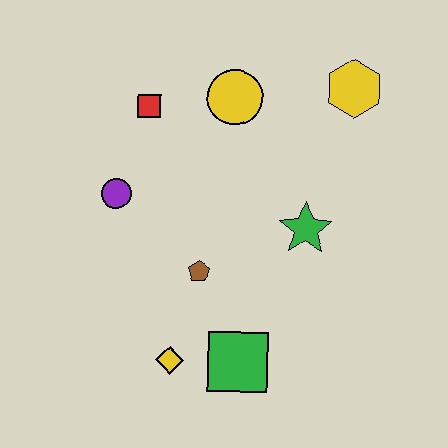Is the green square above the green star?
No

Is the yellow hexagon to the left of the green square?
No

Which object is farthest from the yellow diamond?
The yellow hexagon is farthest from the yellow diamond.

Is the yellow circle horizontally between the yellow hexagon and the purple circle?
Yes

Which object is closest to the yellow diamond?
The green square is closest to the yellow diamond.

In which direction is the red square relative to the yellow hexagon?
The red square is to the left of the yellow hexagon.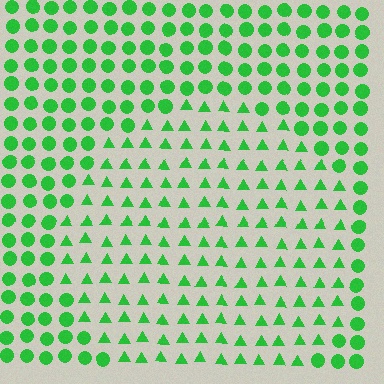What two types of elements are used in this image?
The image uses triangles inside the circle region and circles outside it.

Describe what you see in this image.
The image is filled with small green elements arranged in a uniform grid. A circle-shaped region contains triangles, while the surrounding area contains circles. The boundary is defined purely by the change in element shape.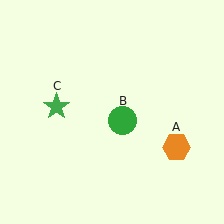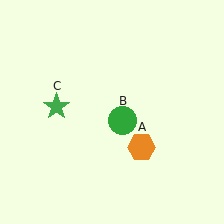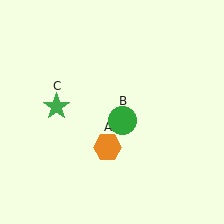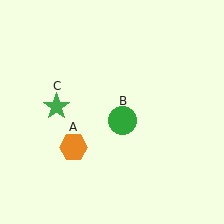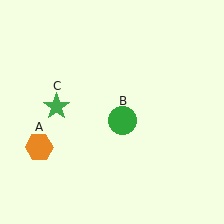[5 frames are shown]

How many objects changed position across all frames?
1 object changed position: orange hexagon (object A).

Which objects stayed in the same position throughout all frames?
Green circle (object B) and green star (object C) remained stationary.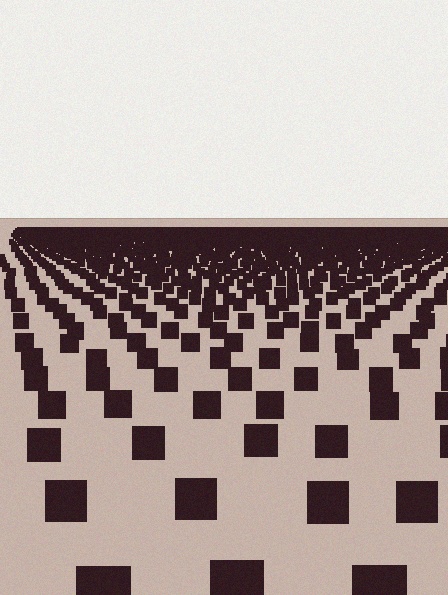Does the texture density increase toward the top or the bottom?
Density increases toward the top.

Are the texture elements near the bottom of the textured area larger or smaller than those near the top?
Larger. Near the bottom, elements are closer to the viewer and appear at a bigger on-screen size.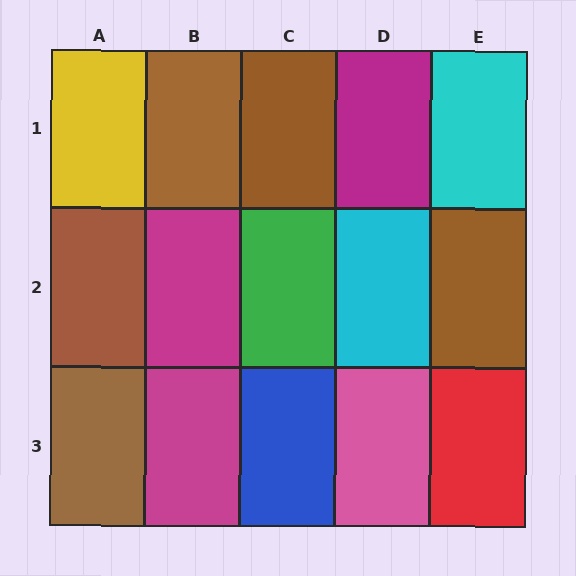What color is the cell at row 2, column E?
Brown.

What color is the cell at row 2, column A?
Brown.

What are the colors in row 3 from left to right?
Brown, magenta, blue, pink, red.